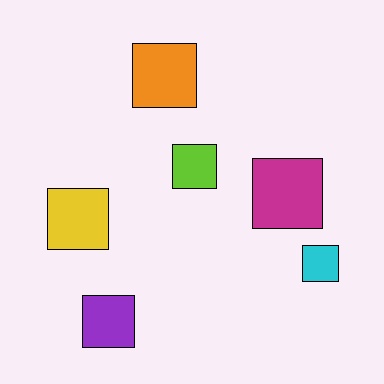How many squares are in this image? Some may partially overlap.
There are 6 squares.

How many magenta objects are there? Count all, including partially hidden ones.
There is 1 magenta object.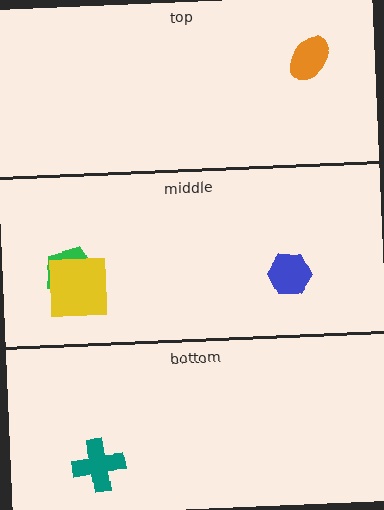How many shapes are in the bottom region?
1.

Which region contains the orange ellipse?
The top region.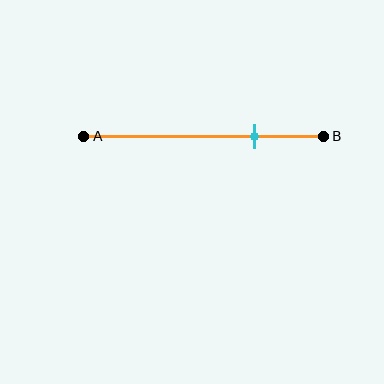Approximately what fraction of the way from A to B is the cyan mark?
The cyan mark is approximately 70% of the way from A to B.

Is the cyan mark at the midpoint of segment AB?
No, the mark is at about 70% from A, not at the 50% midpoint.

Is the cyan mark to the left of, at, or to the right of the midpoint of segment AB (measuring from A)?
The cyan mark is to the right of the midpoint of segment AB.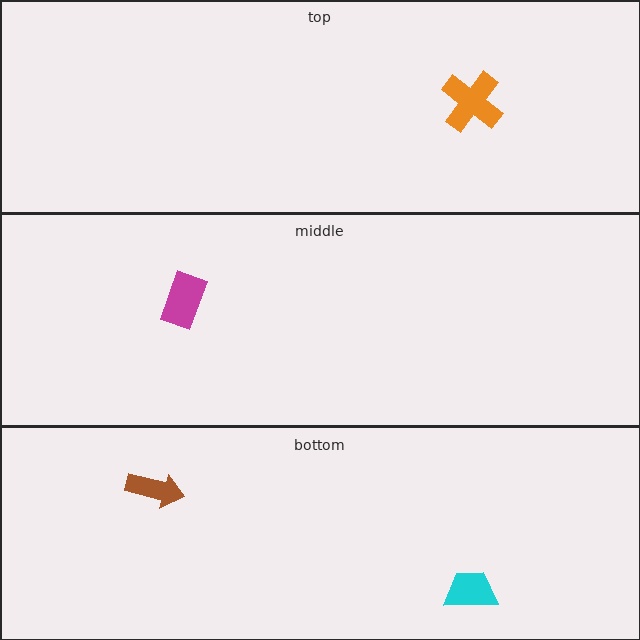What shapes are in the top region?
The orange cross.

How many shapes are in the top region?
1.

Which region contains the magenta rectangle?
The middle region.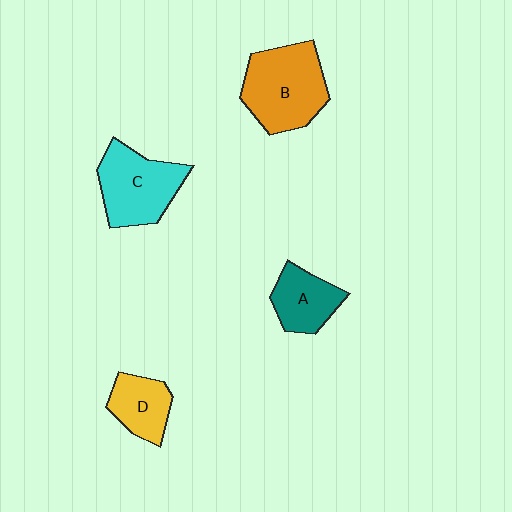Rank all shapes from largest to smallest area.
From largest to smallest: B (orange), C (cyan), A (teal), D (yellow).